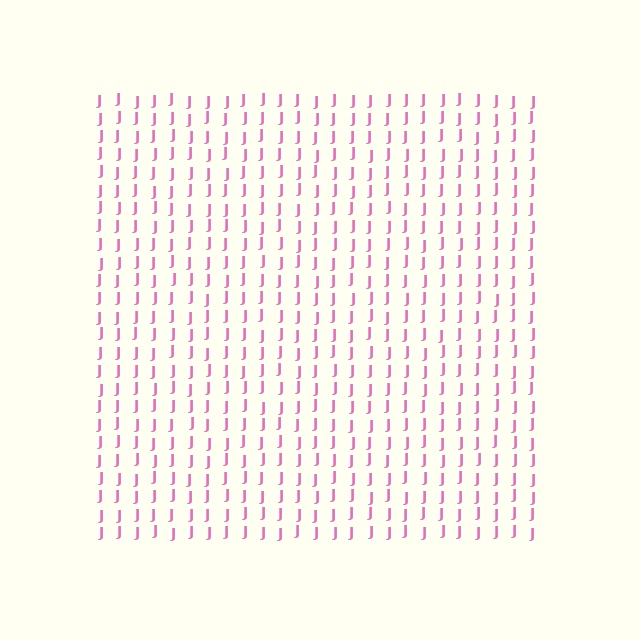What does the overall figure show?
The overall figure shows a square.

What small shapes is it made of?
It is made of small letter J's.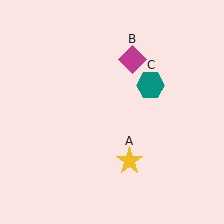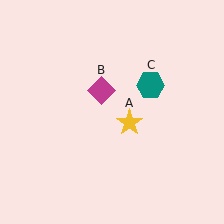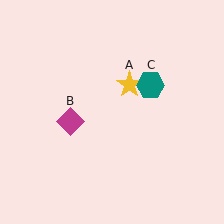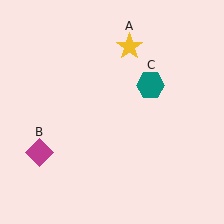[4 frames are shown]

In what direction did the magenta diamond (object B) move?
The magenta diamond (object B) moved down and to the left.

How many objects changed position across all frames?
2 objects changed position: yellow star (object A), magenta diamond (object B).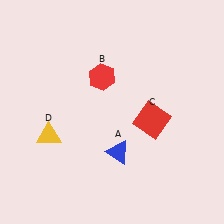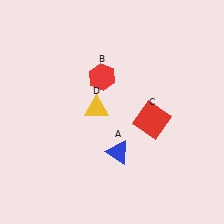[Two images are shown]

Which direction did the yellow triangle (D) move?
The yellow triangle (D) moved right.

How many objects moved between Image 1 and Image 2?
1 object moved between the two images.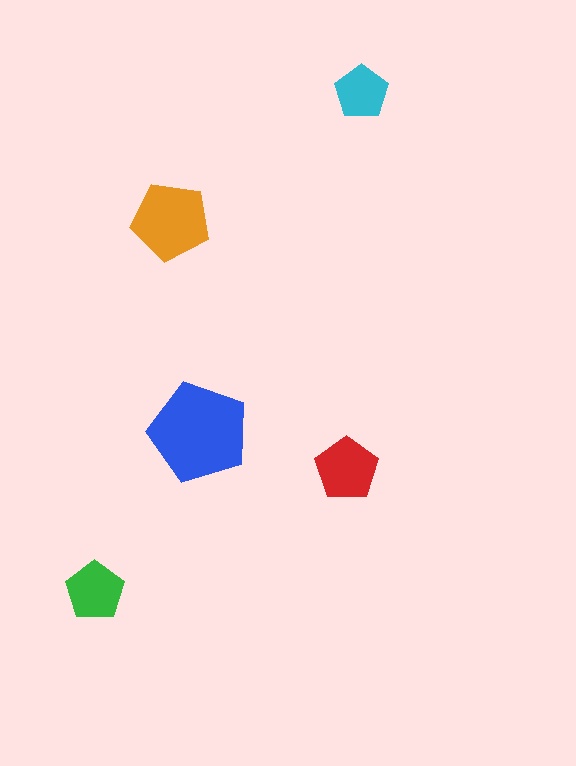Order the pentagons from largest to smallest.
the blue one, the orange one, the red one, the green one, the cyan one.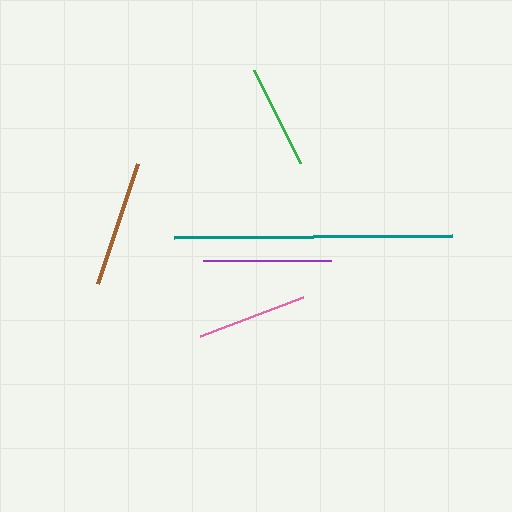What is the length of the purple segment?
The purple segment is approximately 128 pixels long.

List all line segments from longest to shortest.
From longest to shortest: teal, purple, brown, pink, green.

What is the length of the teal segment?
The teal segment is approximately 278 pixels long.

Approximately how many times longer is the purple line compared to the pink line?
The purple line is approximately 1.2 times the length of the pink line.